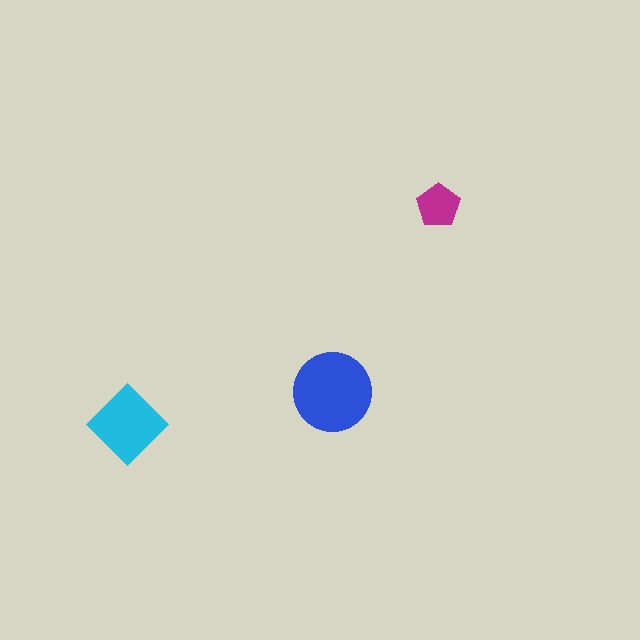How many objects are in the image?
There are 3 objects in the image.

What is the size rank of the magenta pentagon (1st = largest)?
3rd.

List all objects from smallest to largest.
The magenta pentagon, the cyan diamond, the blue circle.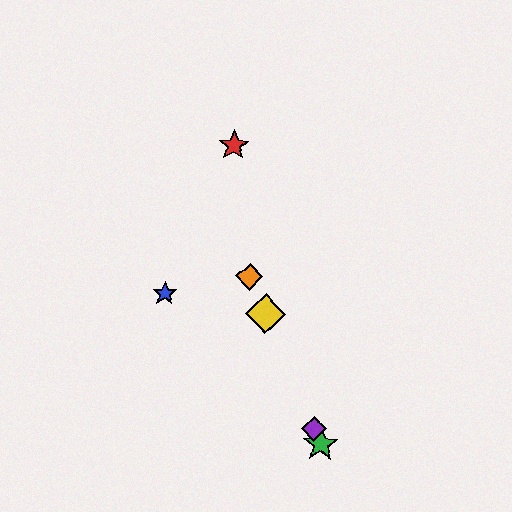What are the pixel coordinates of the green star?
The green star is at (321, 444).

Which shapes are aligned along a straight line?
The green star, the yellow diamond, the purple diamond, the orange diamond are aligned along a straight line.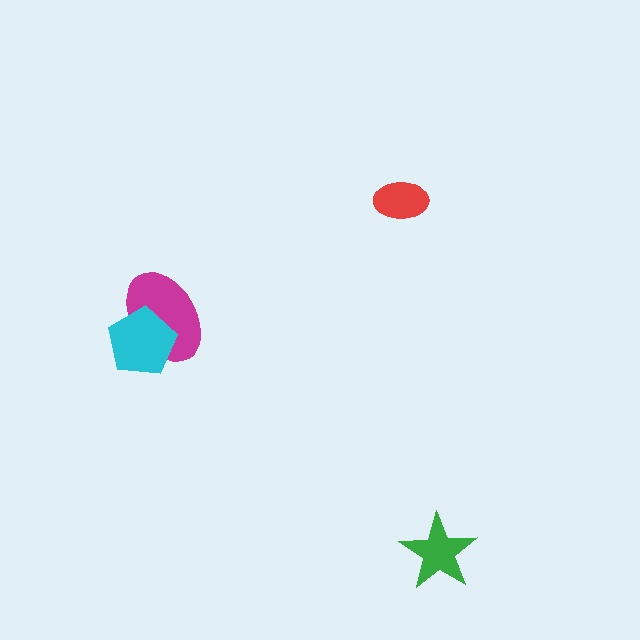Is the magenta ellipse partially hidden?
Yes, it is partially covered by another shape.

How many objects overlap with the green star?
0 objects overlap with the green star.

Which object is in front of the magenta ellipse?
The cyan pentagon is in front of the magenta ellipse.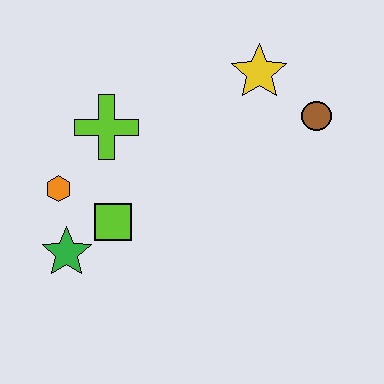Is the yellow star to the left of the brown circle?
Yes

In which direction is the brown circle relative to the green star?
The brown circle is to the right of the green star.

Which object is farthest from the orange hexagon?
The brown circle is farthest from the orange hexagon.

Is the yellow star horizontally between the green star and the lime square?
No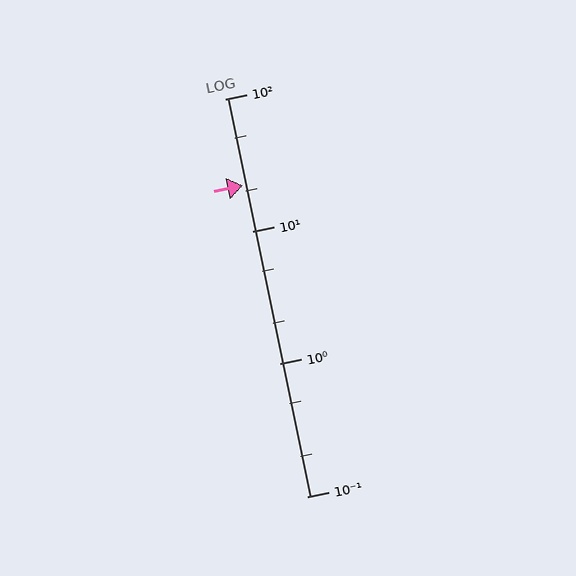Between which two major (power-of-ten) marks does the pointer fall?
The pointer is between 10 and 100.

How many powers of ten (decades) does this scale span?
The scale spans 3 decades, from 0.1 to 100.